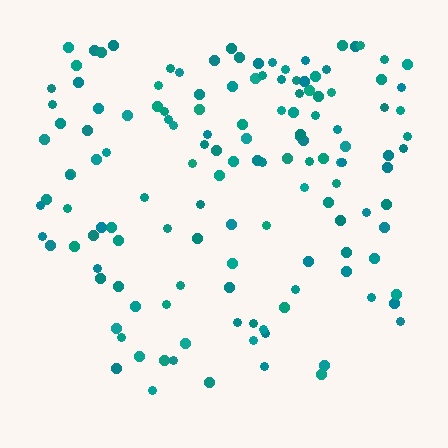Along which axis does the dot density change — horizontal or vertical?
Vertical.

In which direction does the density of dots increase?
From bottom to top, with the top side densest.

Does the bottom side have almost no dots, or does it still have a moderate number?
Still a moderate number, just noticeably fewer than the top.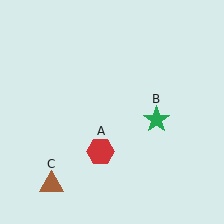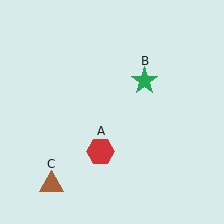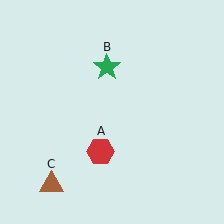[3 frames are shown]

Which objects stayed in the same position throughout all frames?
Red hexagon (object A) and brown triangle (object C) remained stationary.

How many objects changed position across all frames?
1 object changed position: green star (object B).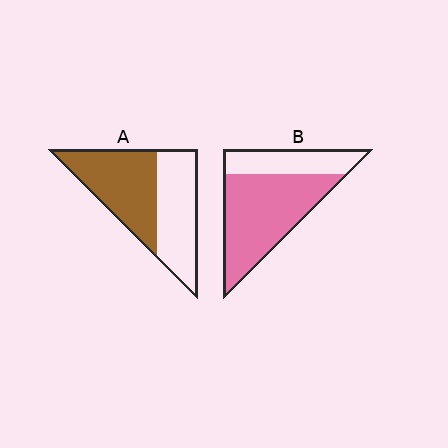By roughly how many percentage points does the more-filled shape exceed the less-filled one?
By roughly 15 percentage points (B over A).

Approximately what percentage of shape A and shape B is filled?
A is approximately 55% and B is approximately 70%.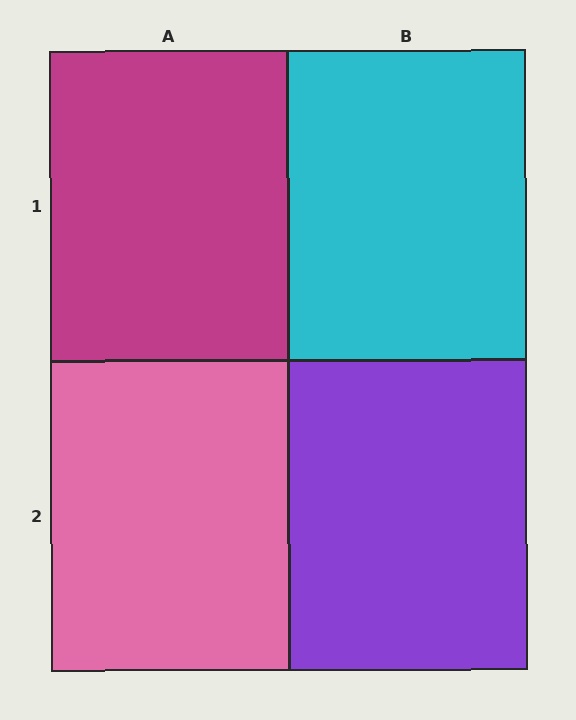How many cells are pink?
1 cell is pink.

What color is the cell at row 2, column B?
Purple.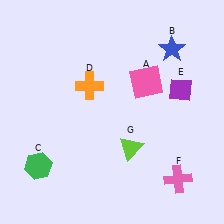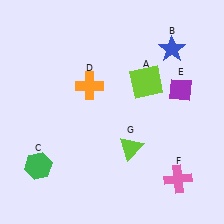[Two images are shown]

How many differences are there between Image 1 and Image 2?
There is 1 difference between the two images.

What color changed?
The square (A) changed from pink in Image 1 to lime in Image 2.